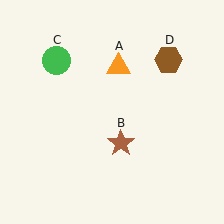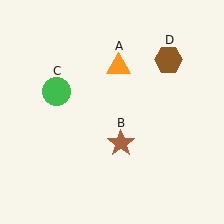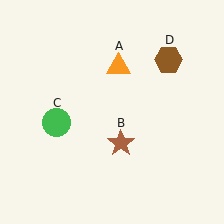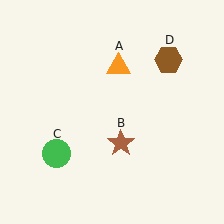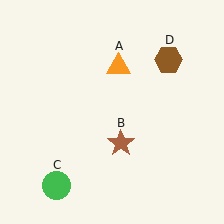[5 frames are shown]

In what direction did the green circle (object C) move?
The green circle (object C) moved down.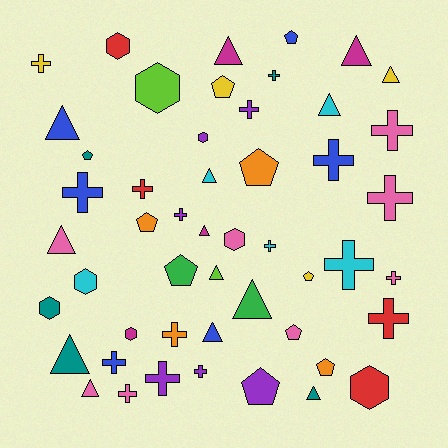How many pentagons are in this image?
There are 10 pentagons.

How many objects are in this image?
There are 50 objects.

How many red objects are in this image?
There are 4 red objects.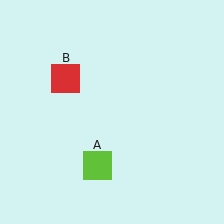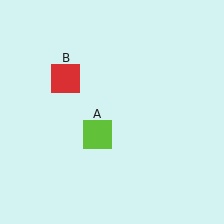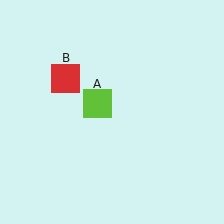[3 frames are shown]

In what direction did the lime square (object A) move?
The lime square (object A) moved up.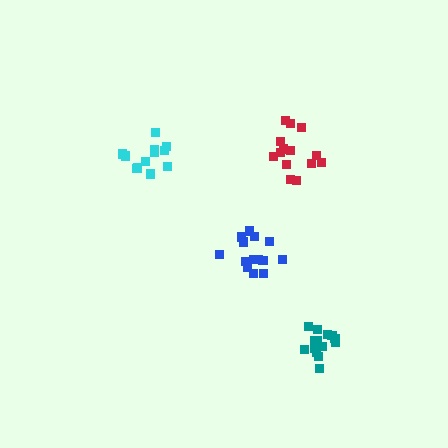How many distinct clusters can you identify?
There are 4 distinct clusters.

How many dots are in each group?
Group 1: 12 dots, Group 2: 15 dots, Group 3: 14 dots, Group 4: 15 dots (56 total).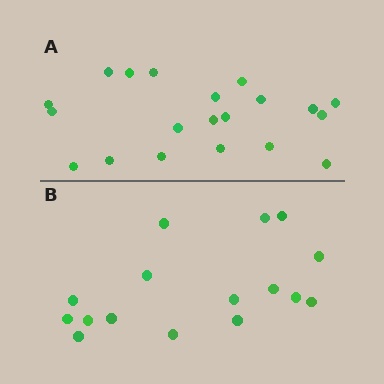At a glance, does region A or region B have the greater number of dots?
Region A (the top region) has more dots.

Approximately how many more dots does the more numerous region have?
Region A has about 4 more dots than region B.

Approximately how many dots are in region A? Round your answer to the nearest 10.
About 20 dots.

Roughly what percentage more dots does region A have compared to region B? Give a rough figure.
About 25% more.